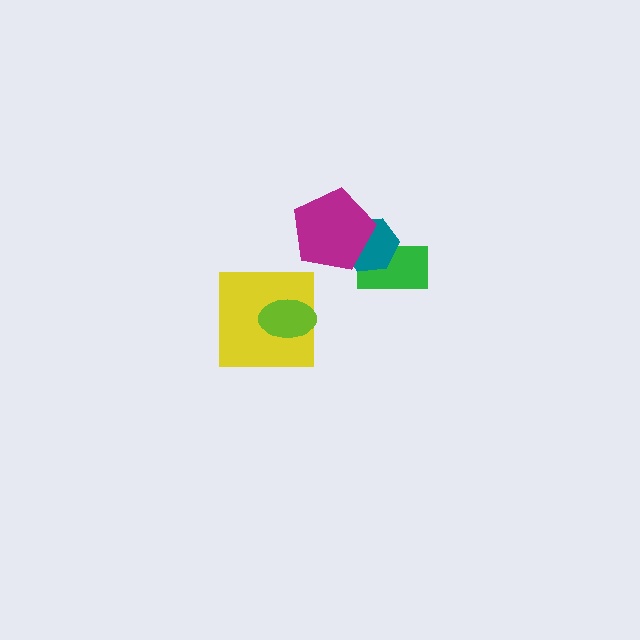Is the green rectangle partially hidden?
Yes, it is partially covered by another shape.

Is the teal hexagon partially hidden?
Yes, it is partially covered by another shape.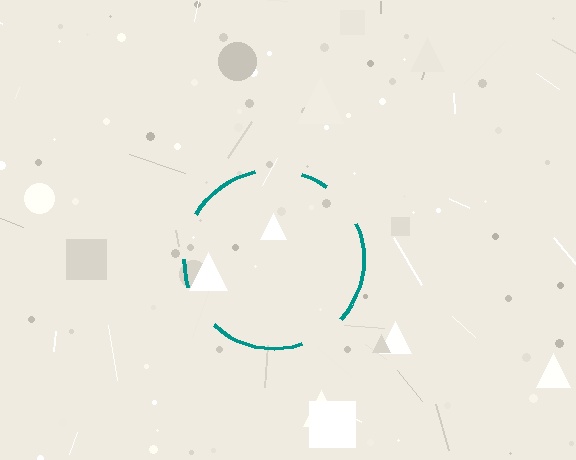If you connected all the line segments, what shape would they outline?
They would outline a circle.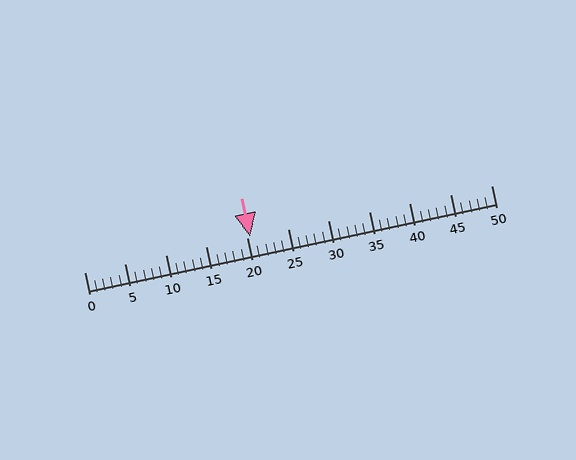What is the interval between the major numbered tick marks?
The major tick marks are spaced 5 units apart.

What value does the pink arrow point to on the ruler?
The pink arrow points to approximately 20.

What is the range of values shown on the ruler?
The ruler shows values from 0 to 50.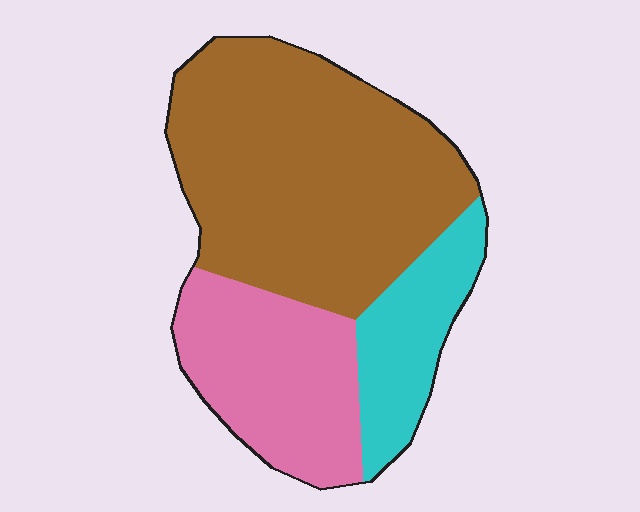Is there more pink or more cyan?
Pink.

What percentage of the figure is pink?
Pink takes up about one quarter (1/4) of the figure.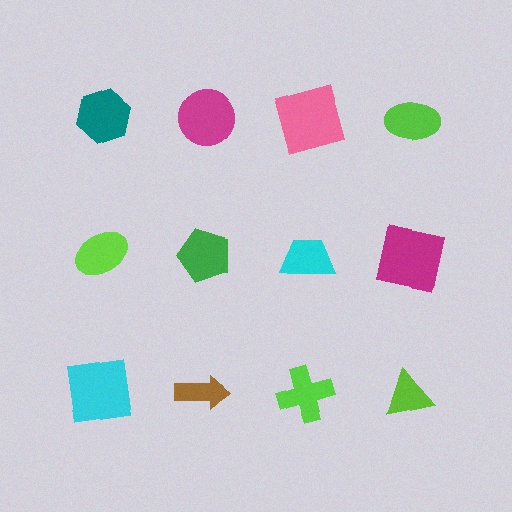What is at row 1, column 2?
A magenta circle.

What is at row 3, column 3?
A lime cross.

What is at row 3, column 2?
A brown arrow.